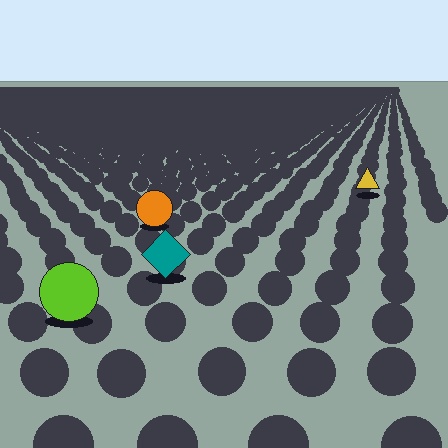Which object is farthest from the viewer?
The yellow triangle is farthest from the viewer. It appears smaller and the ground texture around it is denser.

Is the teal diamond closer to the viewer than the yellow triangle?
Yes. The teal diamond is closer — you can tell from the texture gradient: the ground texture is coarser near it.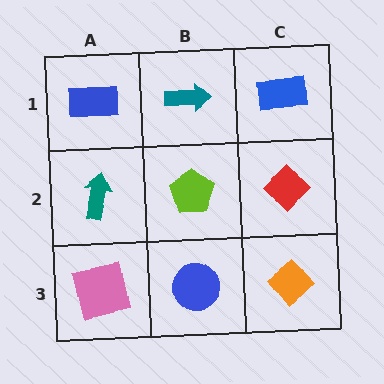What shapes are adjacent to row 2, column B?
A teal arrow (row 1, column B), a blue circle (row 3, column B), a teal arrow (row 2, column A), a red diamond (row 2, column C).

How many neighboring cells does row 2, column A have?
3.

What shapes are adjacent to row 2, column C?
A blue rectangle (row 1, column C), an orange diamond (row 3, column C), a lime pentagon (row 2, column B).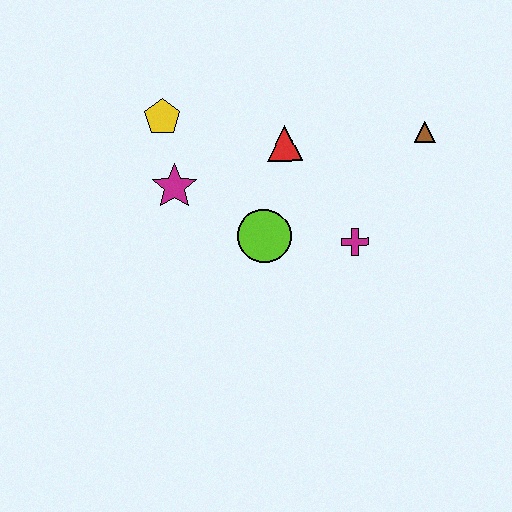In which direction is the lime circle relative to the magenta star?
The lime circle is to the right of the magenta star.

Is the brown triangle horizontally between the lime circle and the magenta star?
No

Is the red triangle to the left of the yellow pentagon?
No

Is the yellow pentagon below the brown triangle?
No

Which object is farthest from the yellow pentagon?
The brown triangle is farthest from the yellow pentagon.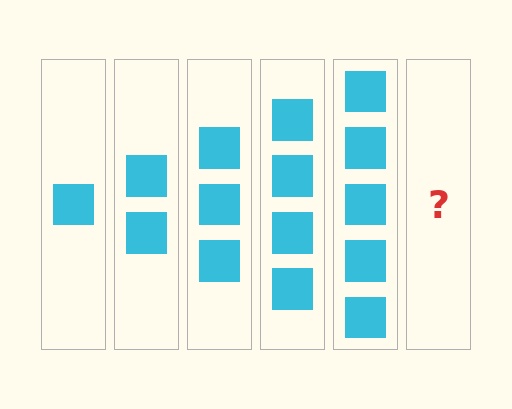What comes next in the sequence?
The next element should be 6 squares.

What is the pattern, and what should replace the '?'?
The pattern is that each step adds one more square. The '?' should be 6 squares.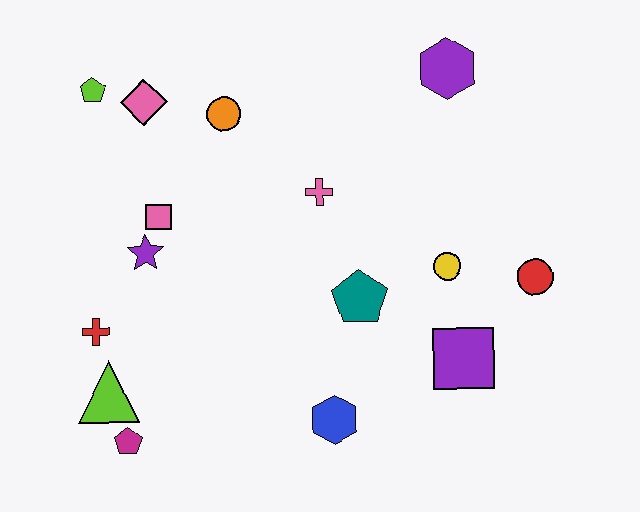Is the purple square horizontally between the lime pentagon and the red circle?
Yes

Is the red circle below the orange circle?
Yes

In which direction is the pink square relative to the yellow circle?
The pink square is to the left of the yellow circle.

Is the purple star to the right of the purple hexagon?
No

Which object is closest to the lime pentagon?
The pink diamond is closest to the lime pentagon.